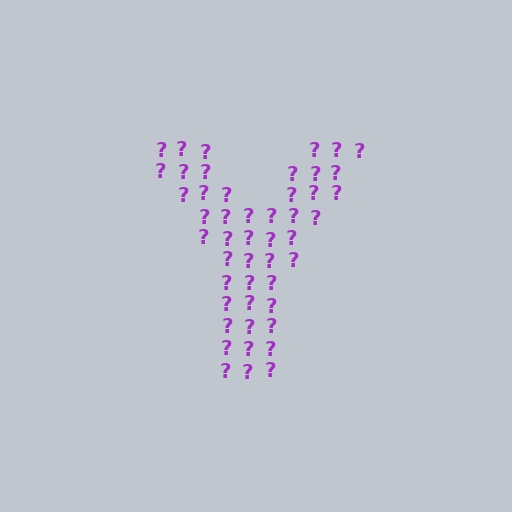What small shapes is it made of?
It is made of small question marks.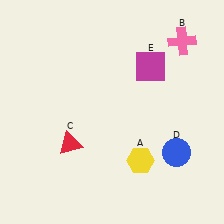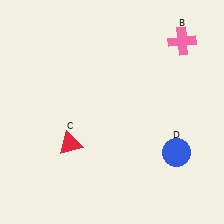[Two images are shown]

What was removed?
The magenta square (E), the yellow hexagon (A) were removed in Image 2.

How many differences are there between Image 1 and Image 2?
There are 2 differences between the two images.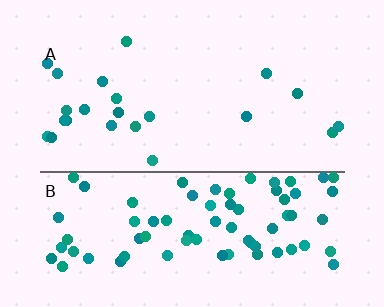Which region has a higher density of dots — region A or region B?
B (the bottom).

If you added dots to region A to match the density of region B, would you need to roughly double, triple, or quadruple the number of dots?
Approximately quadruple.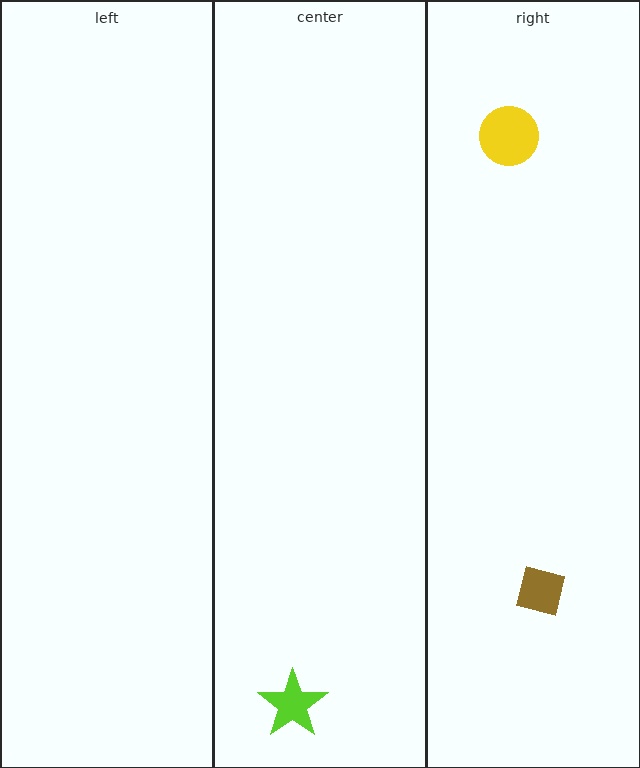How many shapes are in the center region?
1.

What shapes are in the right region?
The brown square, the yellow circle.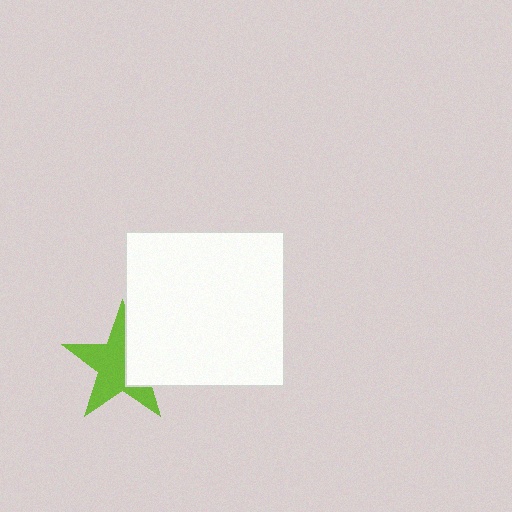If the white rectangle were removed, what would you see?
You would see the complete lime star.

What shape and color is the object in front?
The object in front is a white rectangle.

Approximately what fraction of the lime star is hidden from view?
Roughly 35% of the lime star is hidden behind the white rectangle.